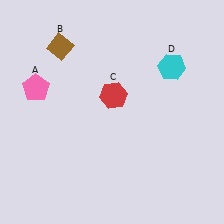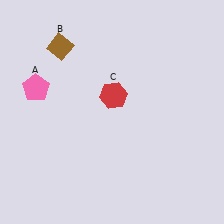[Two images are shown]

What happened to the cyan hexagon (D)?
The cyan hexagon (D) was removed in Image 2. It was in the top-right area of Image 1.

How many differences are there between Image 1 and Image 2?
There is 1 difference between the two images.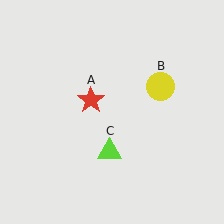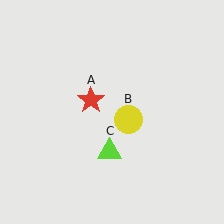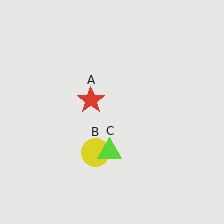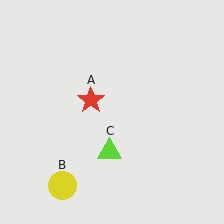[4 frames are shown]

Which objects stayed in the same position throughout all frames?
Red star (object A) and lime triangle (object C) remained stationary.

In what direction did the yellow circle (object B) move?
The yellow circle (object B) moved down and to the left.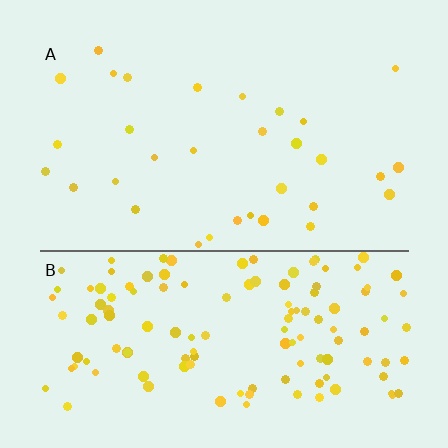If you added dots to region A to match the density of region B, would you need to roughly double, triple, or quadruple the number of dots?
Approximately quadruple.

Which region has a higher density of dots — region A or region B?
B (the bottom).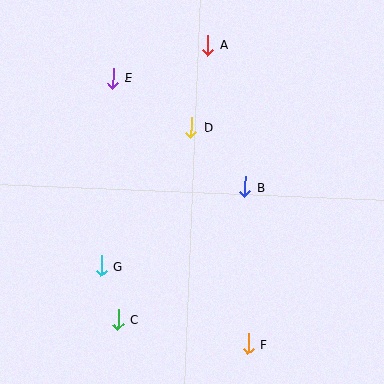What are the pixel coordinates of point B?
Point B is at (245, 187).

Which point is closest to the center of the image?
Point B at (245, 187) is closest to the center.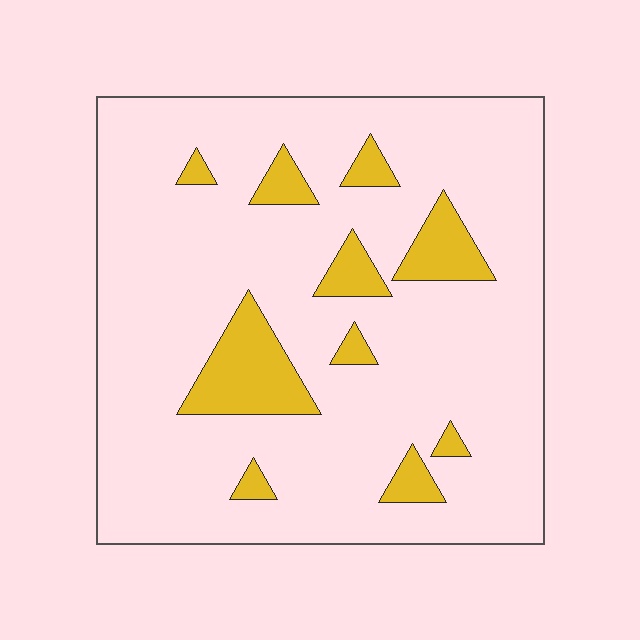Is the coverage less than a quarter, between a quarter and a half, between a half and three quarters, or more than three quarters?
Less than a quarter.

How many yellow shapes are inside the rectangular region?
10.